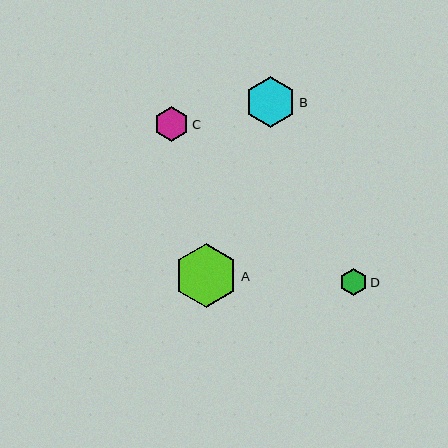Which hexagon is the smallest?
Hexagon D is the smallest with a size of approximately 27 pixels.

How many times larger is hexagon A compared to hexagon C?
Hexagon A is approximately 1.8 times the size of hexagon C.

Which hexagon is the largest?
Hexagon A is the largest with a size of approximately 64 pixels.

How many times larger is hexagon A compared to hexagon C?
Hexagon A is approximately 1.8 times the size of hexagon C.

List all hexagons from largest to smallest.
From largest to smallest: A, B, C, D.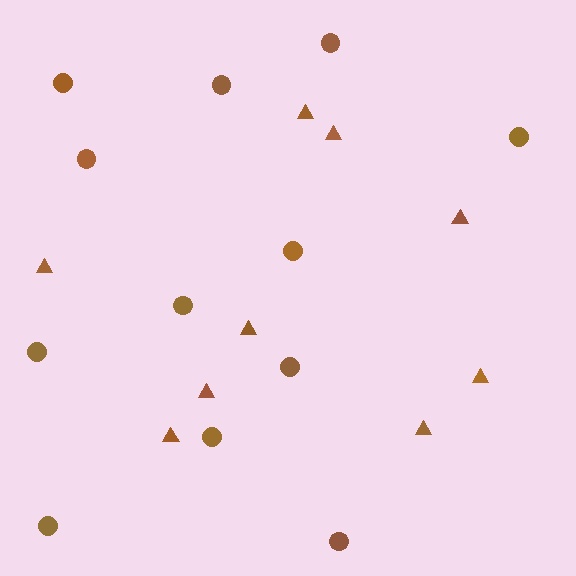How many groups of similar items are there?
There are 2 groups: one group of circles (12) and one group of triangles (9).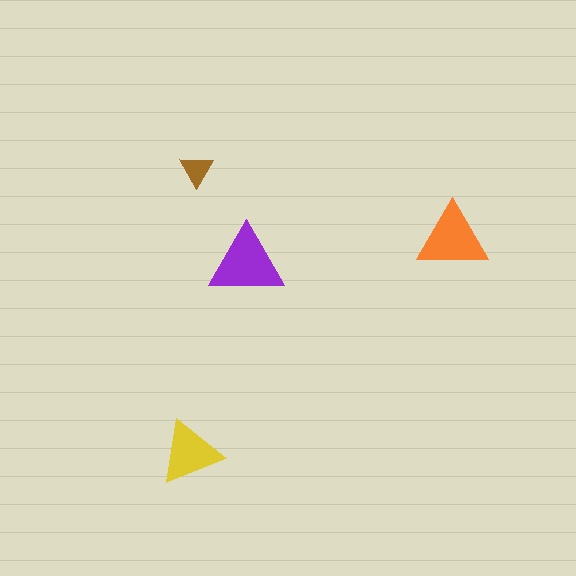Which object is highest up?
The brown triangle is topmost.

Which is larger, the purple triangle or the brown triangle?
The purple one.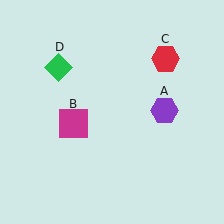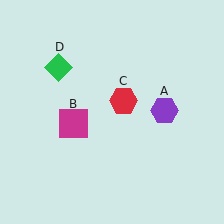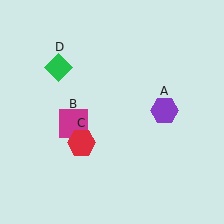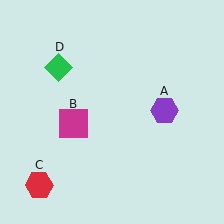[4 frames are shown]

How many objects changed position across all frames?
1 object changed position: red hexagon (object C).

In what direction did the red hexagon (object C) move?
The red hexagon (object C) moved down and to the left.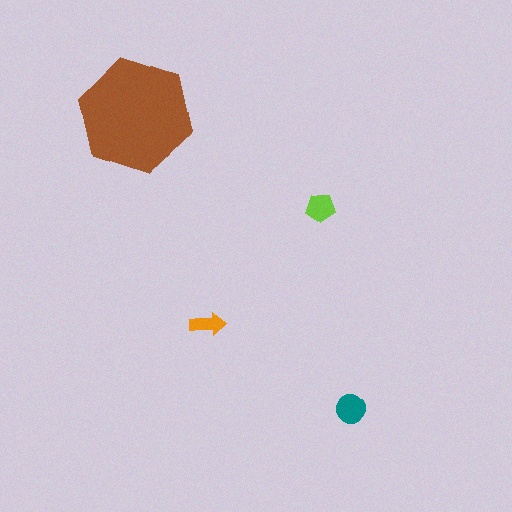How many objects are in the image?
There are 4 objects in the image.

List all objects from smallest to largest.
The orange arrow, the lime pentagon, the teal circle, the brown hexagon.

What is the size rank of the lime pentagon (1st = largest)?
3rd.